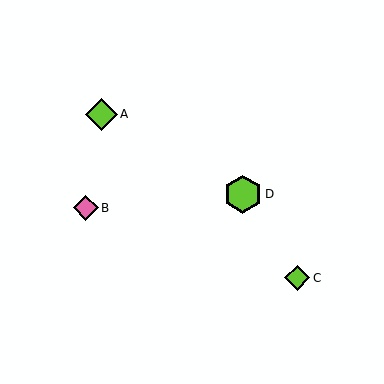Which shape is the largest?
The lime hexagon (labeled D) is the largest.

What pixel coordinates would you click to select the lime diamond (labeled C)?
Click at (297, 278) to select the lime diamond C.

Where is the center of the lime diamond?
The center of the lime diamond is at (297, 278).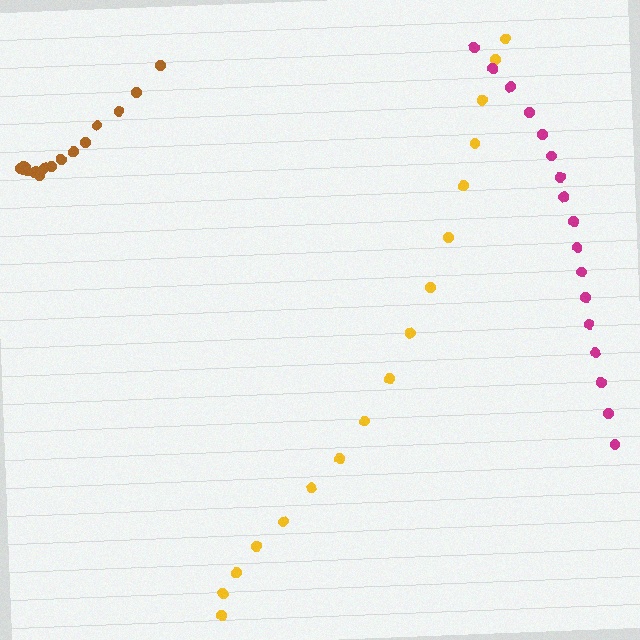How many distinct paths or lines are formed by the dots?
There are 3 distinct paths.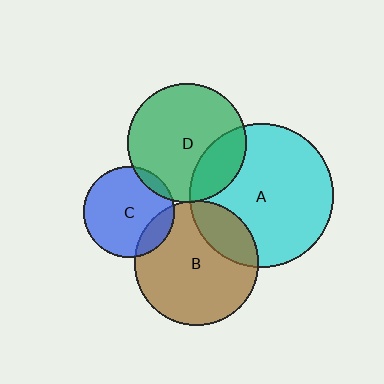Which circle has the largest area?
Circle A (cyan).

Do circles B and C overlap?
Yes.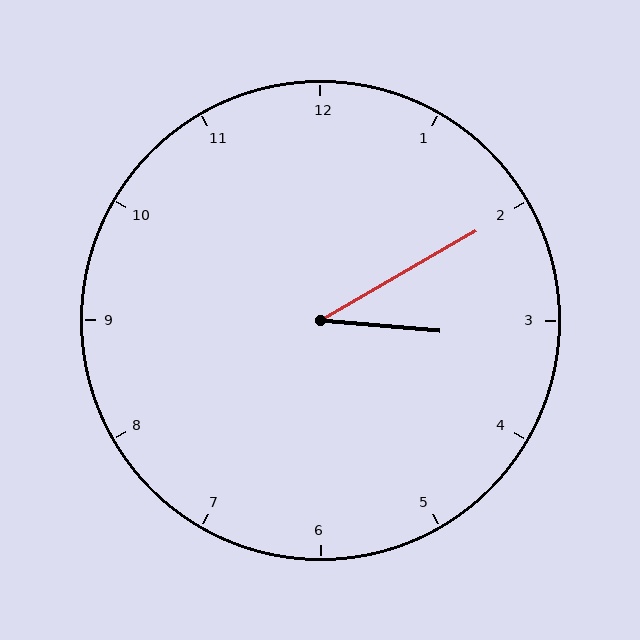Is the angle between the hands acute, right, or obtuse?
It is acute.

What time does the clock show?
3:10.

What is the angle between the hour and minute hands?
Approximately 35 degrees.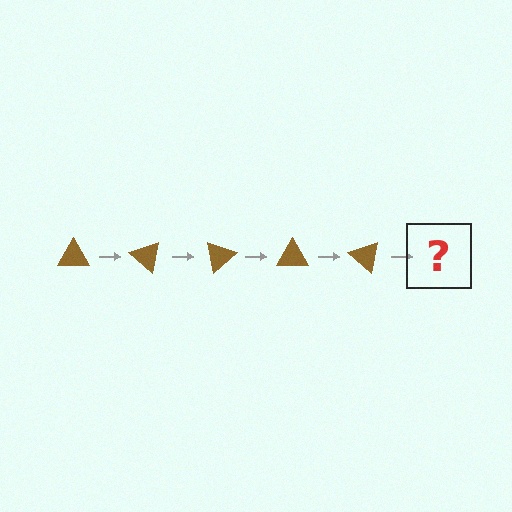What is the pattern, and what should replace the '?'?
The pattern is that the triangle rotates 40 degrees each step. The '?' should be a brown triangle rotated 200 degrees.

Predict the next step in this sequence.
The next step is a brown triangle rotated 200 degrees.